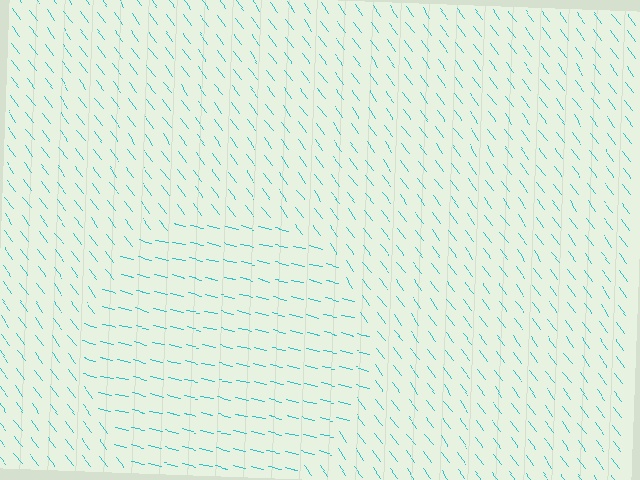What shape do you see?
I see a circle.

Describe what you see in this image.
The image is filled with small cyan line segments. A circle region in the image has lines oriented differently from the surrounding lines, creating a visible texture boundary.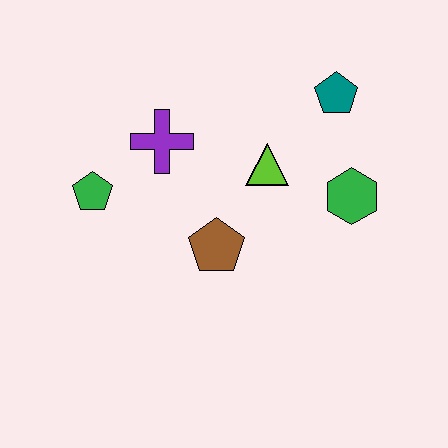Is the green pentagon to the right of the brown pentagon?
No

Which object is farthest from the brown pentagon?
The teal pentagon is farthest from the brown pentagon.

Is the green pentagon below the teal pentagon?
Yes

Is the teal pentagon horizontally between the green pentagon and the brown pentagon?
No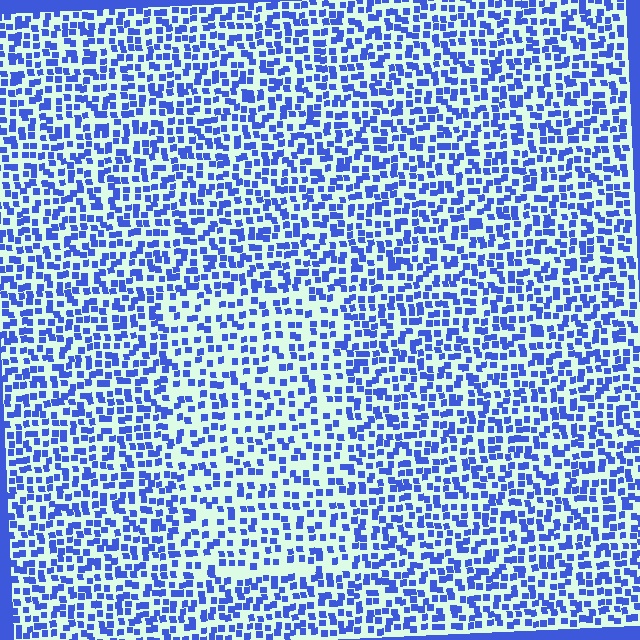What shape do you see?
I see a rectangle.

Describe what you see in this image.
The image contains small blue elements arranged at two different densities. A rectangle-shaped region is visible where the elements are less densely packed than the surrounding area.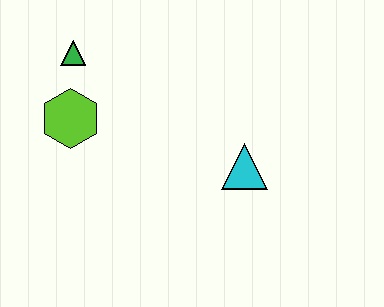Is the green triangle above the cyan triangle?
Yes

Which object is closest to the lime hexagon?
The green triangle is closest to the lime hexagon.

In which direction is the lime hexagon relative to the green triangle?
The lime hexagon is below the green triangle.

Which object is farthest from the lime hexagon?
The cyan triangle is farthest from the lime hexagon.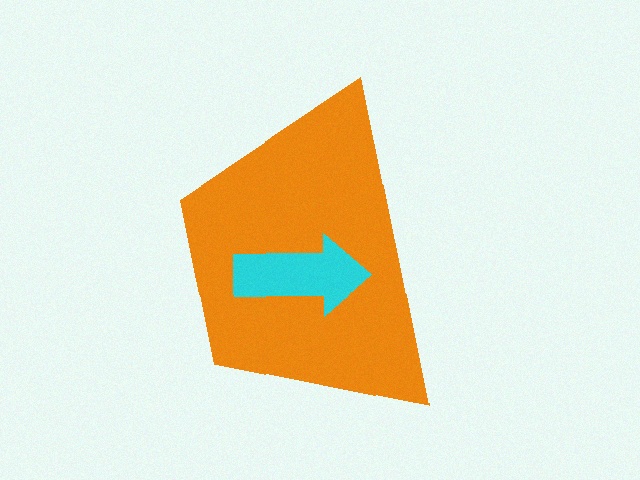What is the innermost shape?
The cyan arrow.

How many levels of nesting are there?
2.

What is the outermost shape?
The orange trapezoid.